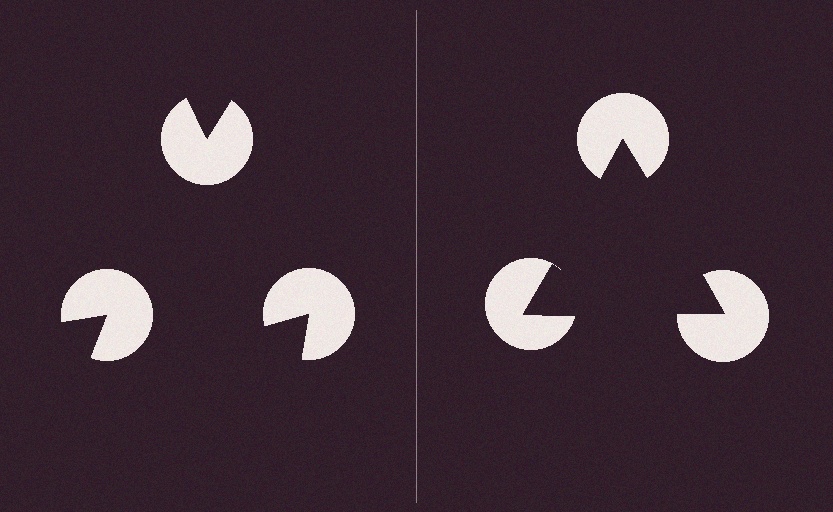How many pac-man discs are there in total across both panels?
6 — 3 on each side.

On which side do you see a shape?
An illusory triangle appears on the right side. On the left side the wedge cuts are rotated, so no coherent shape forms.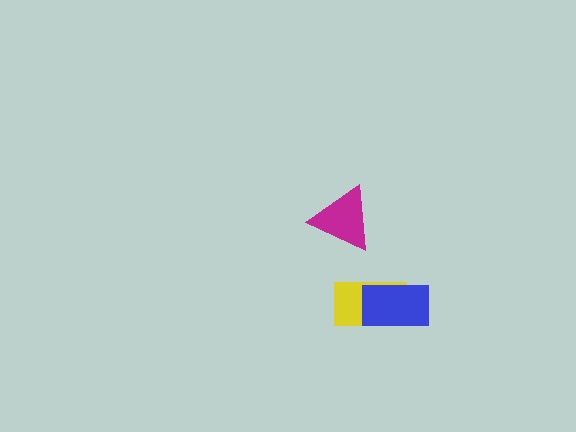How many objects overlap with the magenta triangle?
0 objects overlap with the magenta triangle.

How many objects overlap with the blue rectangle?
1 object overlaps with the blue rectangle.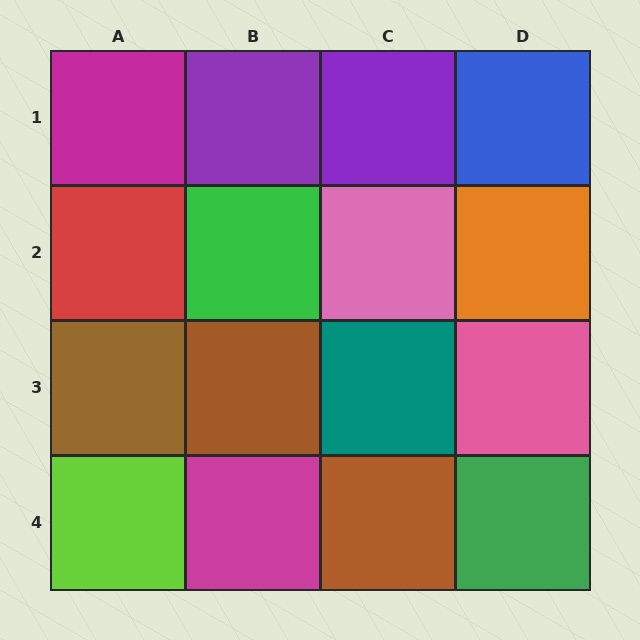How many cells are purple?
2 cells are purple.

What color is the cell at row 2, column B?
Green.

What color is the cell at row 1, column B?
Purple.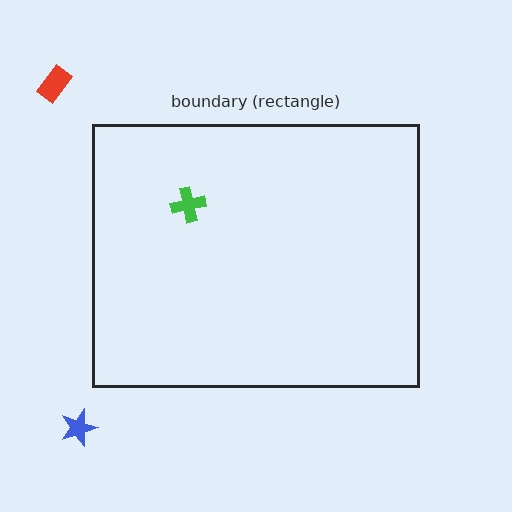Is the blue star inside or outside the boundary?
Outside.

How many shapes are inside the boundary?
1 inside, 2 outside.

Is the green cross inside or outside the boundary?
Inside.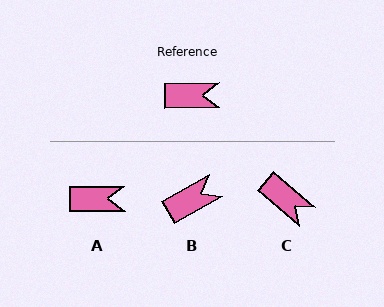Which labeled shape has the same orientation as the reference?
A.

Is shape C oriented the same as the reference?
No, it is off by about 41 degrees.